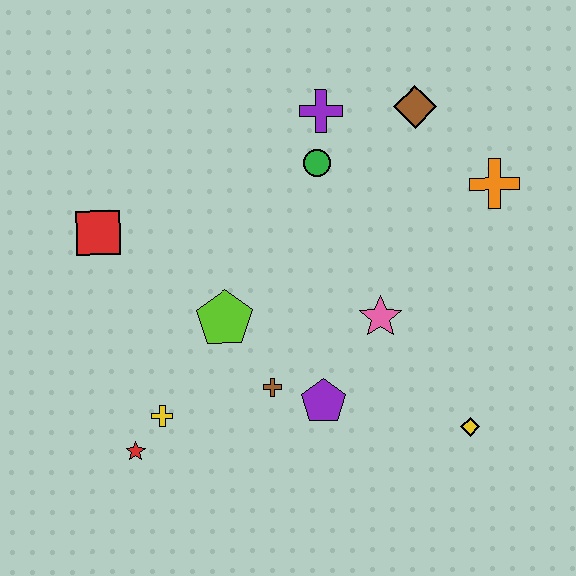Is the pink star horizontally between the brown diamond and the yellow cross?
Yes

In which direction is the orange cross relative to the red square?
The orange cross is to the right of the red square.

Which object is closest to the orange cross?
The brown diamond is closest to the orange cross.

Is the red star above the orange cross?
No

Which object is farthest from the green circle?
The red star is farthest from the green circle.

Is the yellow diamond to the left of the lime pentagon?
No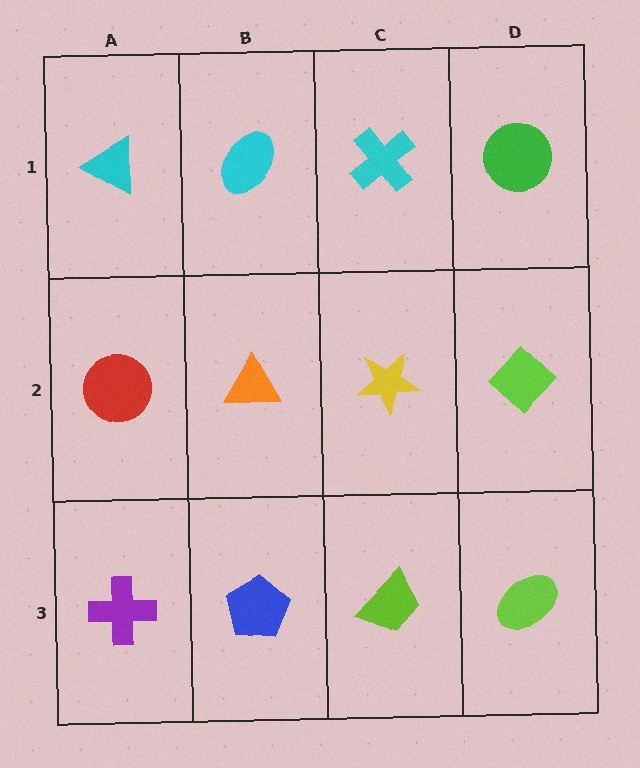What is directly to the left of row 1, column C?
A cyan ellipse.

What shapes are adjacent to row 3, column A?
A red circle (row 2, column A), a blue pentagon (row 3, column B).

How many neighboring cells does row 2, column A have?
3.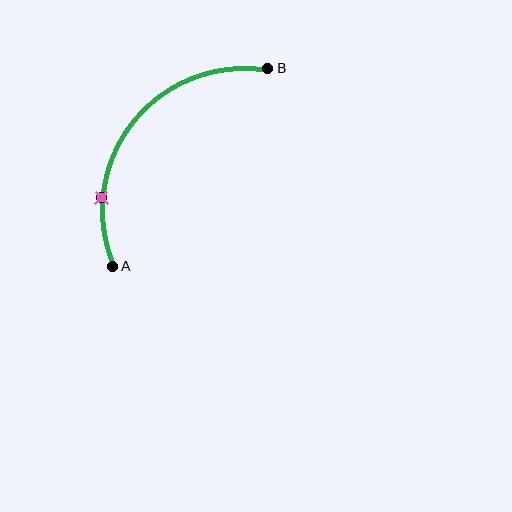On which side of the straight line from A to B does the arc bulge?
The arc bulges above and to the left of the straight line connecting A and B.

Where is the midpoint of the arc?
The arc midpoint is the point on the curve farthest from the straight line joining A and B. It sits above and to the left of that line.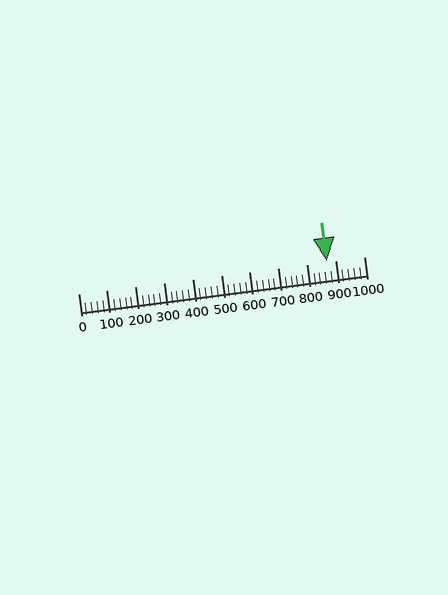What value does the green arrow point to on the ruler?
The green arrow points to approximately 871.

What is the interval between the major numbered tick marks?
The major tick marks are spaced 100 units apart.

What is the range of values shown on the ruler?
The ruler shows values from 0 to 1000.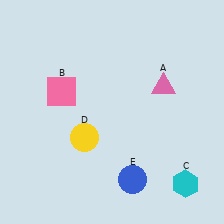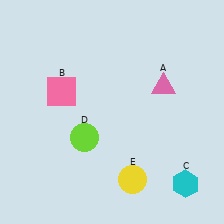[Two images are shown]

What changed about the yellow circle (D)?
In Image 1, D is yellow. In Image 2, it changed to lime.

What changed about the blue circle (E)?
In Image 1, E is blue. In Image 2, it changed to yellow.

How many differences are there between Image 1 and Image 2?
There are 2 differences between the two images.